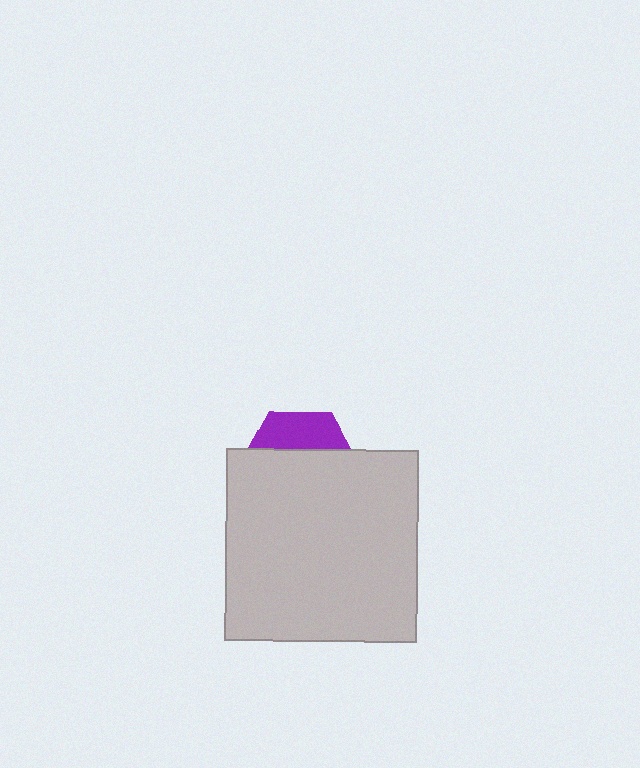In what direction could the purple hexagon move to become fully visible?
The purple hexagon could move up. That would shift it out from behind the light gray square entirely.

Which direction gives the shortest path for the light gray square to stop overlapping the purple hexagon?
Moving down gives the shortest separation.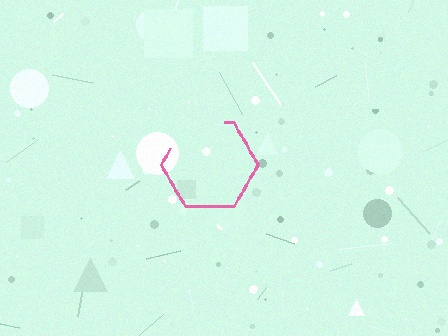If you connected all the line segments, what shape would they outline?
They would outline a hexagon.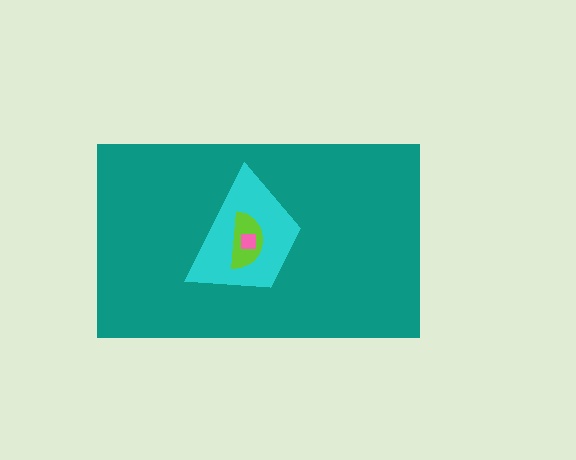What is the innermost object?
The pink square.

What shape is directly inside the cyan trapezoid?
The lime semicircle.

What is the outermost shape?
The teal rectangle.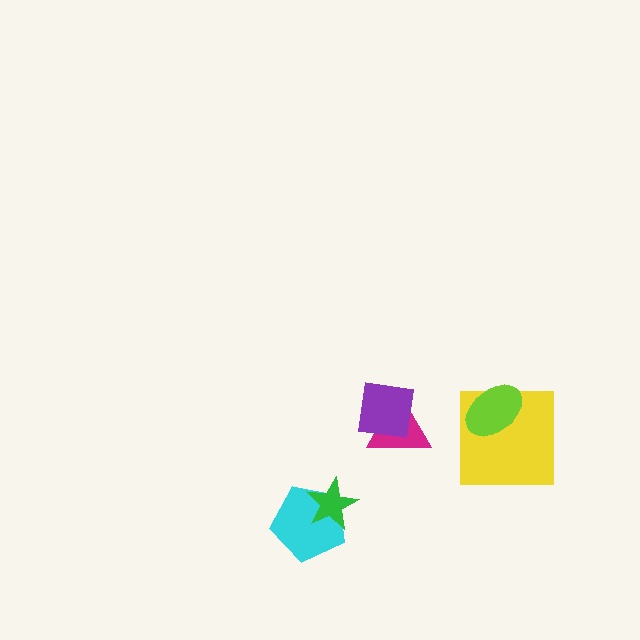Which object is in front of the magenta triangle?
The purple square is in front of the magenta triangle.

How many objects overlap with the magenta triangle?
1 object overlaps with the magenta triangle.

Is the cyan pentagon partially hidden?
Yes, it is partially covered by another shape.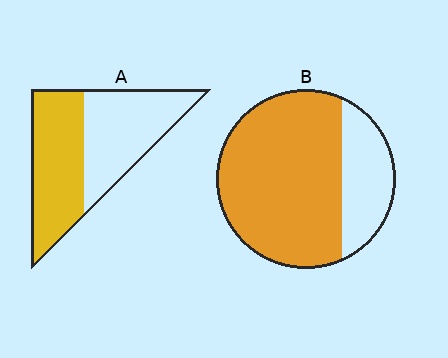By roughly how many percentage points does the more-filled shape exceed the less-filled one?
By roughly 25 percentage points (B over A).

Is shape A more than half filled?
Roughly half.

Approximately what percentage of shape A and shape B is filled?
A is approximately 50% and B is approximately 75%.